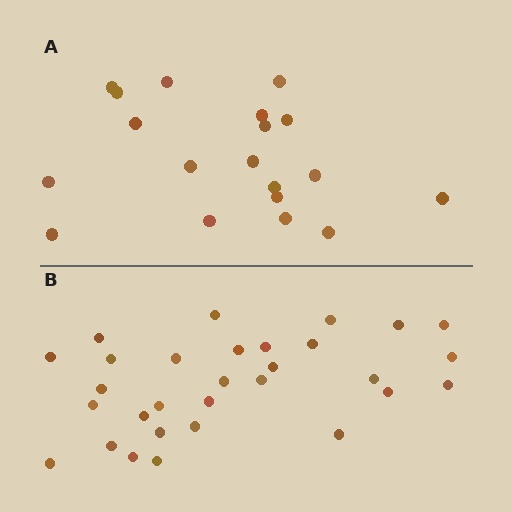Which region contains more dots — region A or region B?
Region B (the bottom region) has more dots.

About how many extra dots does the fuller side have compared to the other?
Region B has roughly 12 or so more dots than region A.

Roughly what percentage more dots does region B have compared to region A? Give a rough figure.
About 60% more.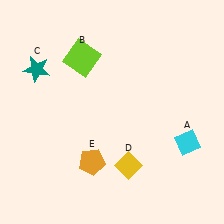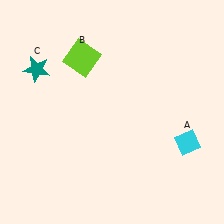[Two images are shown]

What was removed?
The orange pentagon (E), the yellow diamond (D) were removed in Image 2.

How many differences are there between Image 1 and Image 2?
There are 2 differences between the two images.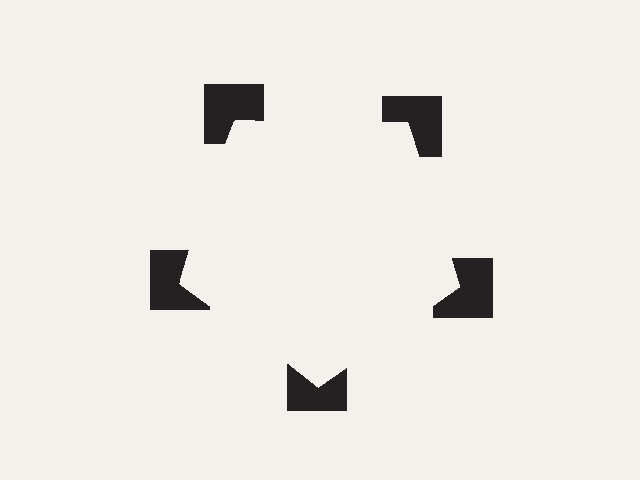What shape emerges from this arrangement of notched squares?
An illusory pentagon — its edges are inferred from the aligned wedge cuts in the notched squares, not physically drawn.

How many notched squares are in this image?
There are 5 — one at each vertex of the illusory pentagon.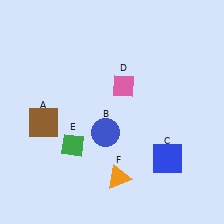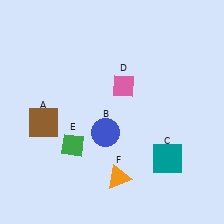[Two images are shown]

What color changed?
The square (C) changed from blue in Image 1 to teal in Image 2.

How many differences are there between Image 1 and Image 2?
There is 1 difference between the two images.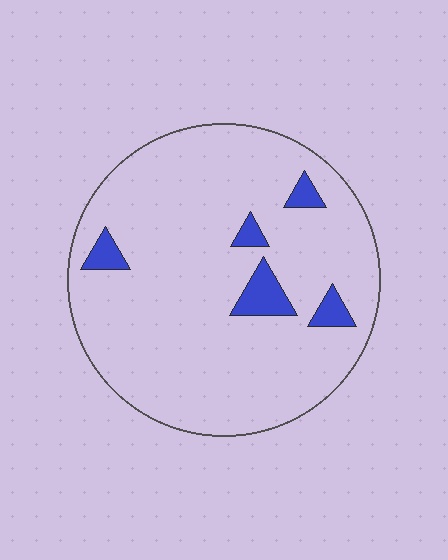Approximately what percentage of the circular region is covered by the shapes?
Approximately 10%.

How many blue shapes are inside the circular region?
5.